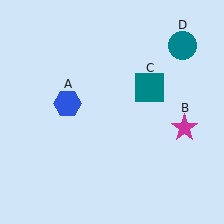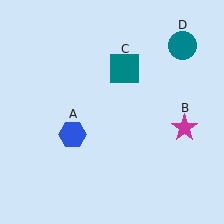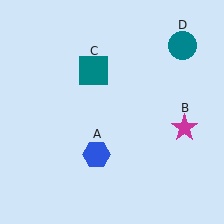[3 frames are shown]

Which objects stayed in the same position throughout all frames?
Magenta star (object B) and teal circle (object D) remained stationary.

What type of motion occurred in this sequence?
The blue hexagon (object A), teal square (object C) rotated counterclockwise around the center of the scene.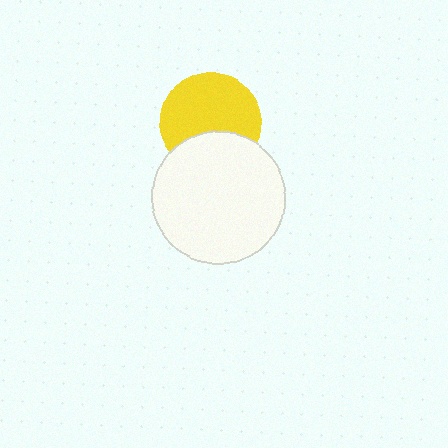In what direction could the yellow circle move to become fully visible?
The yellow circle could move up. That would shift it out from behind the white circle entirely.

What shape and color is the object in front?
The object in front is a white circle.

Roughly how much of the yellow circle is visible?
Most of it is visible (roughly 68%).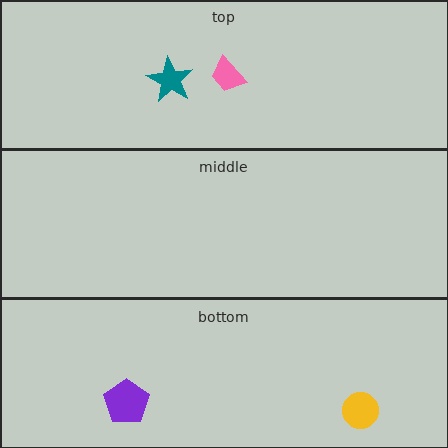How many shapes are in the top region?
2.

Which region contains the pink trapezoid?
The top region.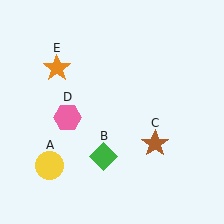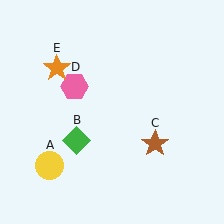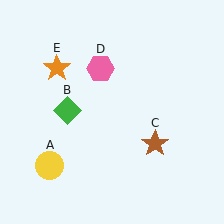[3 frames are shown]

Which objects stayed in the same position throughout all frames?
Yellow circle (object A) and brown star (object C) and orange star (object E) remained stationary.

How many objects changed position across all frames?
2 objects changed position: green diamond (object B), pink hexagon (object D).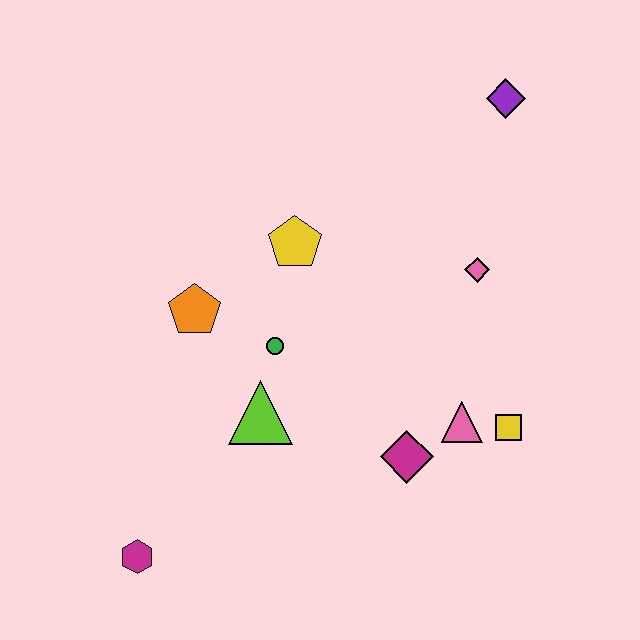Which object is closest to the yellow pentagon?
The green circle is closest to the yellow pentagon.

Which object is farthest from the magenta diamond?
The purple diamond is farthest from the magenta diamond.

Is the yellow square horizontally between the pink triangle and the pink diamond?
No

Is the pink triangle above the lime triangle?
No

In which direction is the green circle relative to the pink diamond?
The green circle is to the left of the pink diamond.